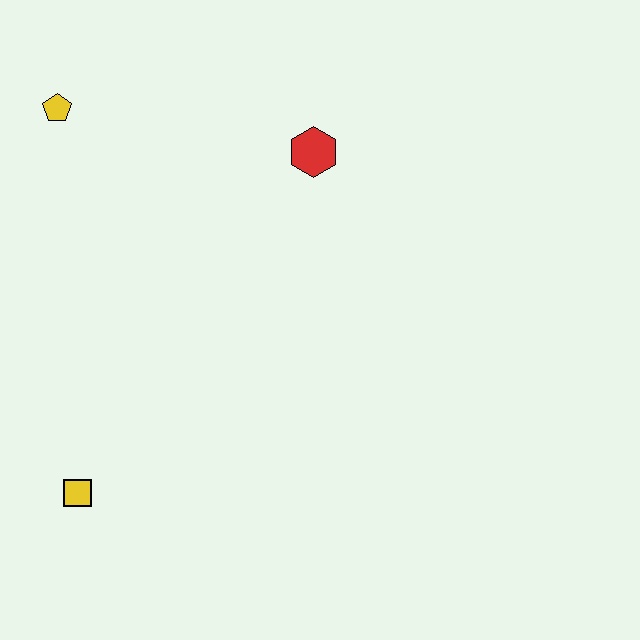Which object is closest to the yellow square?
The yellow pentagon is closest to the yellow square.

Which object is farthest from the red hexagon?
The yellow square is farthest from the red hexagon.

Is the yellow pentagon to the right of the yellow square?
No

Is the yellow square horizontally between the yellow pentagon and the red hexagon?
Yes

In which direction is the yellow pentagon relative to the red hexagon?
The yellow pentagon is to the left of the red hexagon.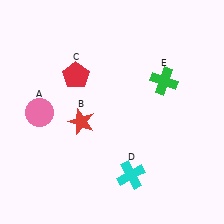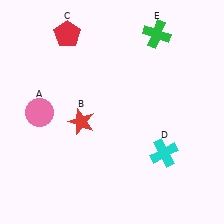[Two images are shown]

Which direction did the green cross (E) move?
The green cross (E) moved up.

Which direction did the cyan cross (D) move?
The cyan cross (D) moved right.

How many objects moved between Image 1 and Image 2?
3 objects moved between the two images.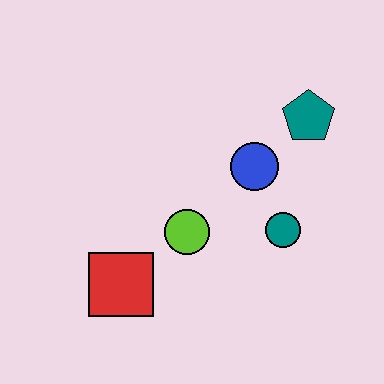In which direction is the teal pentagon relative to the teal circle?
The teal pentagon is above the teal circle.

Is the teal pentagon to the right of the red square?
Yes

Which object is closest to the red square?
The lime circle is closest to the red square.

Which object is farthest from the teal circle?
The red square is farthest from the teal circle.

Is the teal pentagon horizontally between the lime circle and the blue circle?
No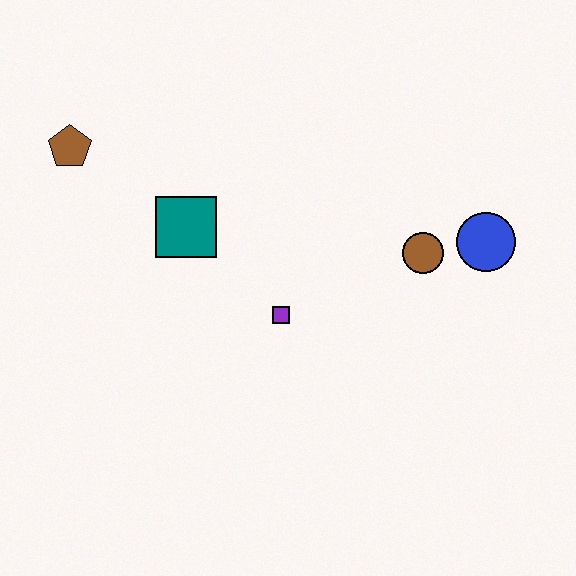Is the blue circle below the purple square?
No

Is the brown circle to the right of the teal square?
Yes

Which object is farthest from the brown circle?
The brown pentagon is farthest from the brown circle.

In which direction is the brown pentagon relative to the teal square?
The brown pentagon is to the left of the teal square.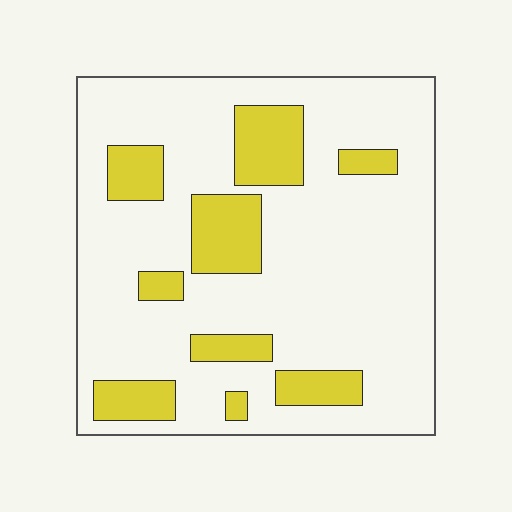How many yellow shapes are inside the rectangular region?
9.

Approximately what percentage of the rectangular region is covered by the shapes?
Approximately 20%.